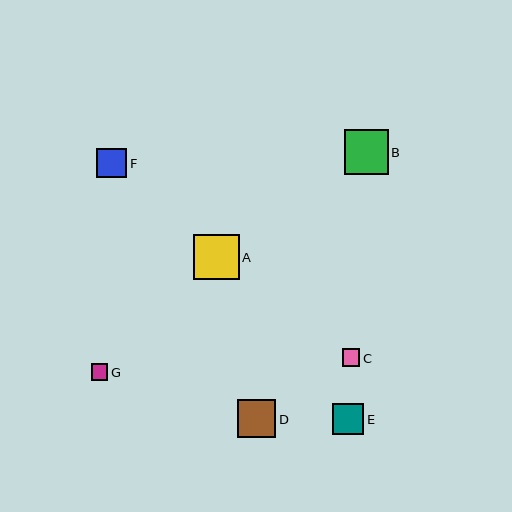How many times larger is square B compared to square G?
Square B is approximately 2.6 times the size of square G.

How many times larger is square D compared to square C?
Square D is approximately 2.1 times the size of square C.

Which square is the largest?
Square A is the largest with a size of approximately 45 pixels.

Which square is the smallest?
Square G is the smallest with a size of approximately 17 pixels.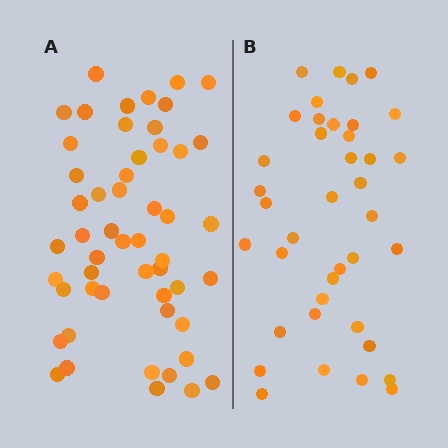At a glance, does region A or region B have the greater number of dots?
Region A (the left region) has more dots.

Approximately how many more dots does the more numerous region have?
Region A has approximately 15 more dots than region B.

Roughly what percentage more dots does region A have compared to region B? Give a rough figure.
About 35% more.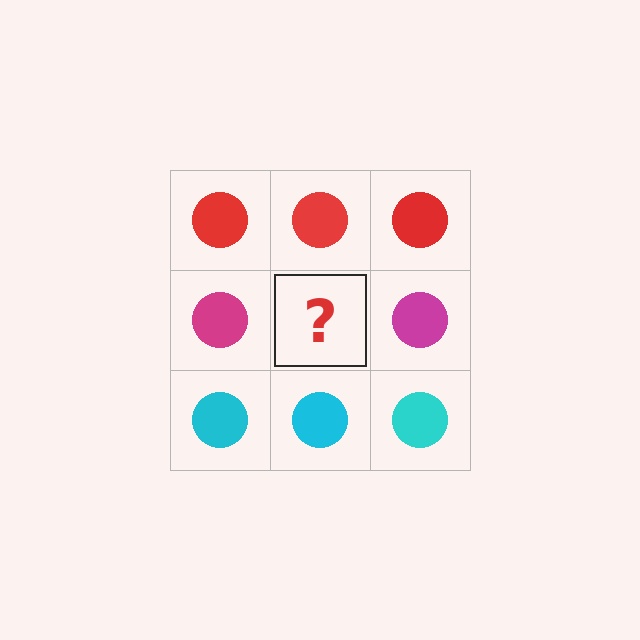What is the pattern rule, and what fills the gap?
The rule is that each row has a consistent color. The gap should be filled with a magenta circle.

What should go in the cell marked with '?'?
The missing cell should contain a magenta circle.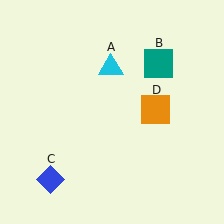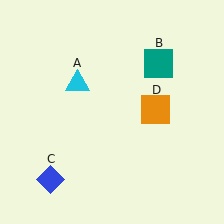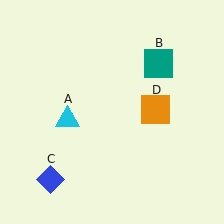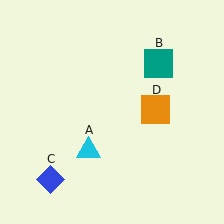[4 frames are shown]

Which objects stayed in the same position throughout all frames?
Teal square (object B) and blue diamond (object C) and orange square (object D) remained stationary.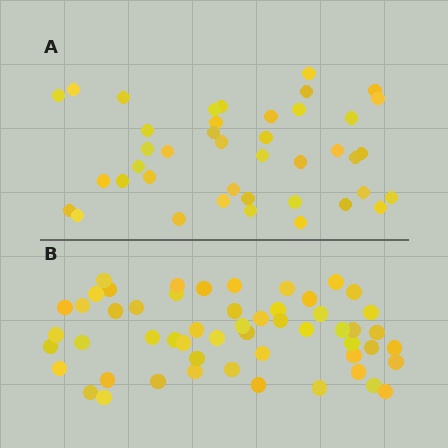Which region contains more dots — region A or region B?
Region B (the bottom region) has more dots.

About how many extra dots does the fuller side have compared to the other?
Region B has approximately 15 more dots than region A.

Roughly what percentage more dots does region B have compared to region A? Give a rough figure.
About 30% more.